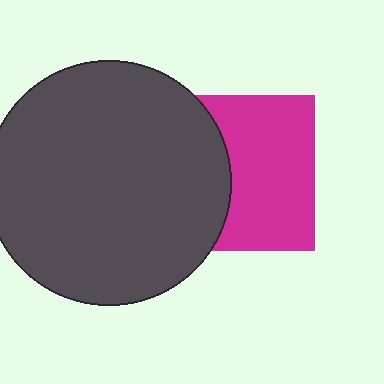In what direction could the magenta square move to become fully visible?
The magenta square could move right. That would shift it out from behind the dark gray circle entirely.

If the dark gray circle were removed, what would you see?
You would see the complete magenta square.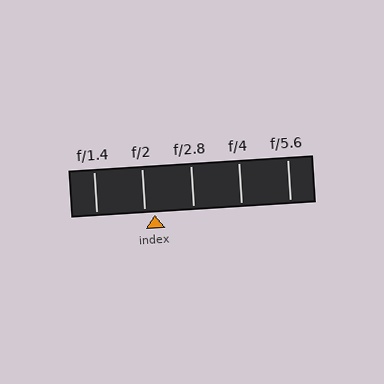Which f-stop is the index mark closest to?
The index mark is closest to f/2.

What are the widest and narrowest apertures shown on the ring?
The widest aperture shown is f/1.4 and the narrowest is f/5.6.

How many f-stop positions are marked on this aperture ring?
There are 5 f-stop positions marked.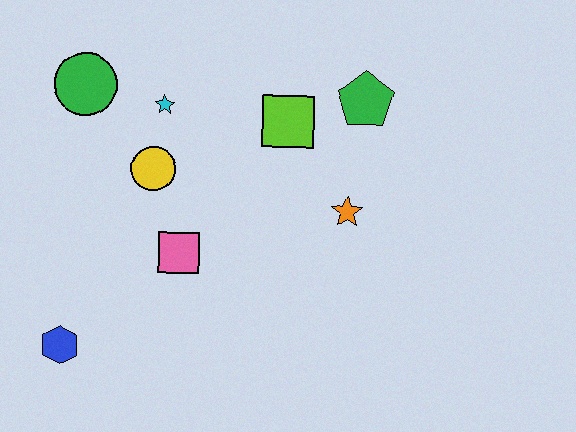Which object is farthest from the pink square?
The green pentagon is farthest from the pink square.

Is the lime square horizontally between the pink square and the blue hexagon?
No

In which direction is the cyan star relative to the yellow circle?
The cyan star is above the yellow circle.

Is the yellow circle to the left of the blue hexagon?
No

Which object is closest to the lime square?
The green pentagon is closest to the lime square.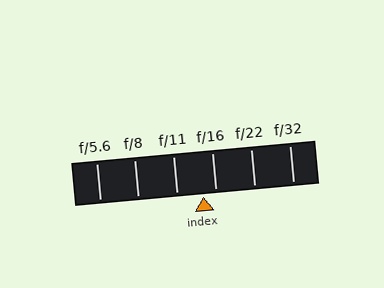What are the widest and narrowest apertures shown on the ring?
The widest aperture shown is f/5.6 and the narrowest is f/32.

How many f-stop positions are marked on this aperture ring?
There are 6 f-stop positions marked.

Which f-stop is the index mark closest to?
The index mark is closest to f/16.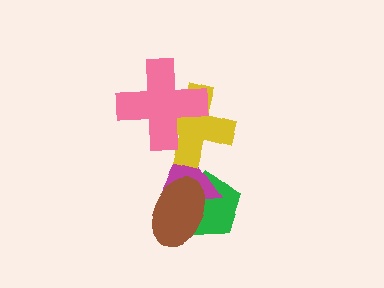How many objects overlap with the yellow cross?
2 objects overlap with the yellow cross.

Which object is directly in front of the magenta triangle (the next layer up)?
The brown ellipse is directly in front of the magenta triangle.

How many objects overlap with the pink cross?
1 object overlaps with the pink cross.